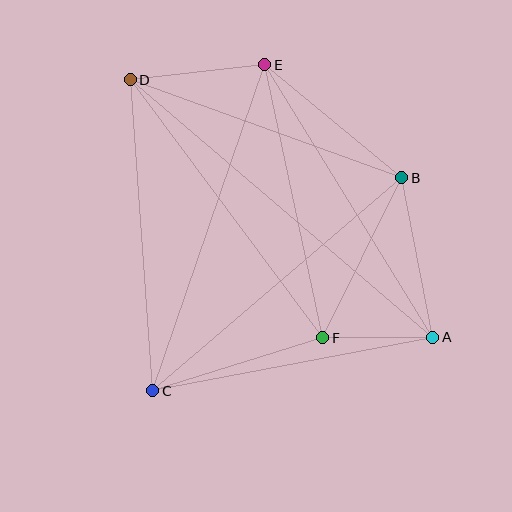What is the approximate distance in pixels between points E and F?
The distance between E and F is approximately 279 pixels.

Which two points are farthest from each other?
Points A and D are farthest from each other.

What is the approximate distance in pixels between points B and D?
The distance between B and D is approximately 289 pixels.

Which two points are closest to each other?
Points A and F are closest to each other.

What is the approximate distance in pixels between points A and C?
The distance between A and C is approximately 285 pixels.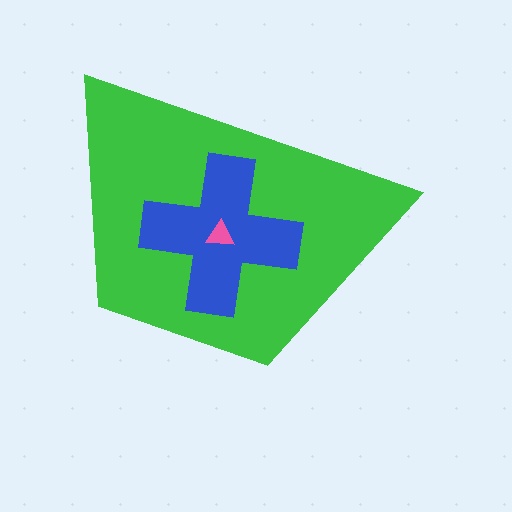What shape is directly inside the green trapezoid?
The blue cross.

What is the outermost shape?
The green trapezoid.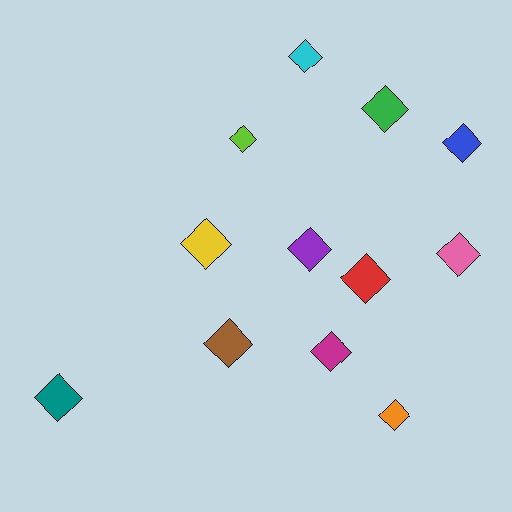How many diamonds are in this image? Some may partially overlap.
There are 12 diamonds.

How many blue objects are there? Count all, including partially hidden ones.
There is 1 blue object.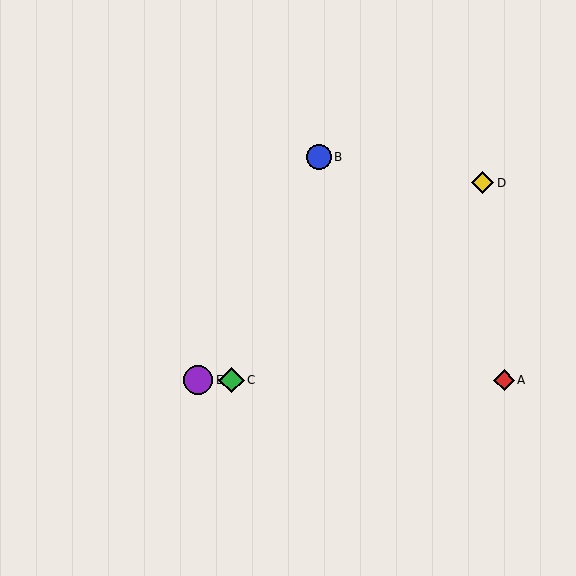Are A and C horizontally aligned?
Yes, both are at y≈380.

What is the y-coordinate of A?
Object A is at y≈380.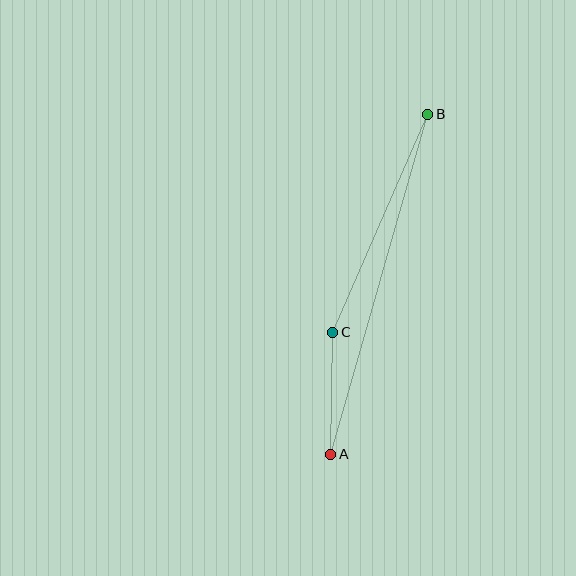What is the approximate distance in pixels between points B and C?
The distance between B and C is approximately 238 pixels.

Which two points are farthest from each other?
Points A and B are farthest from each other.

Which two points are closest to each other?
Points A and C are closest to each other.